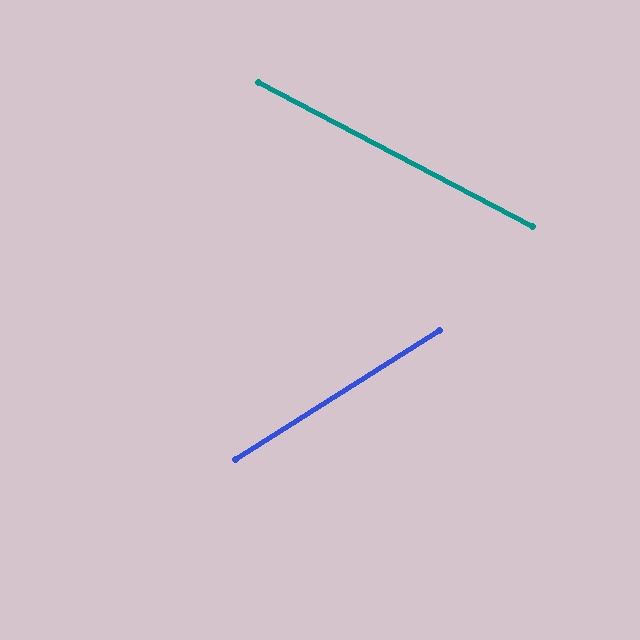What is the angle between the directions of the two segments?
Approximately 60 degrees.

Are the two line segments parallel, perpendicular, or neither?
Neither parallel nor perpendicular — they differ by about 60°.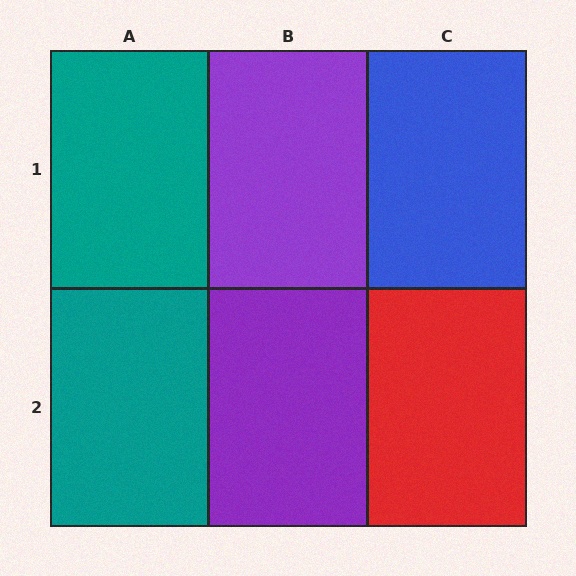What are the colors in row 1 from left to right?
Teal, purple, blue.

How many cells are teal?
2 cells are teal.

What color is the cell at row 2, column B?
Purple.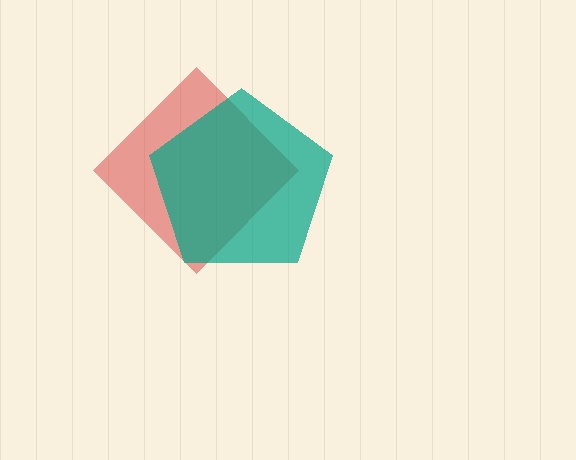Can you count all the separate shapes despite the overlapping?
Yes, there are 2 separate shapes.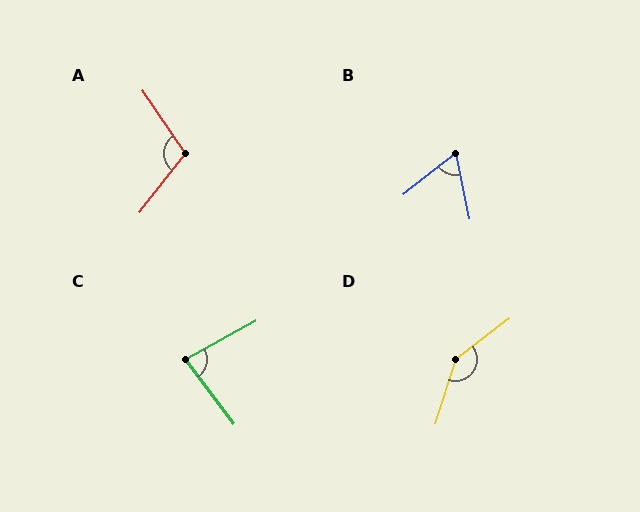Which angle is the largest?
D, at approximately 145 degrees.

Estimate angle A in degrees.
Approximately 108 degrees.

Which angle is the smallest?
B, at approximately 63 degrees.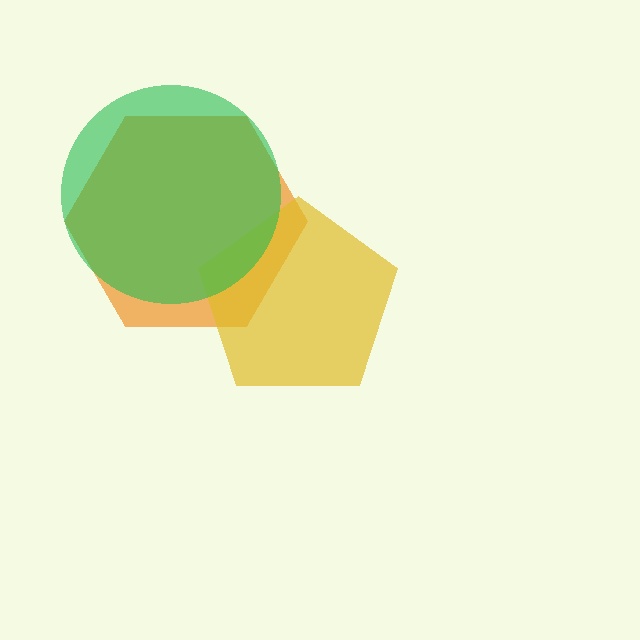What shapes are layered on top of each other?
The layered shapes are: an orange hexagon, a yellow pentagon, a green circle.